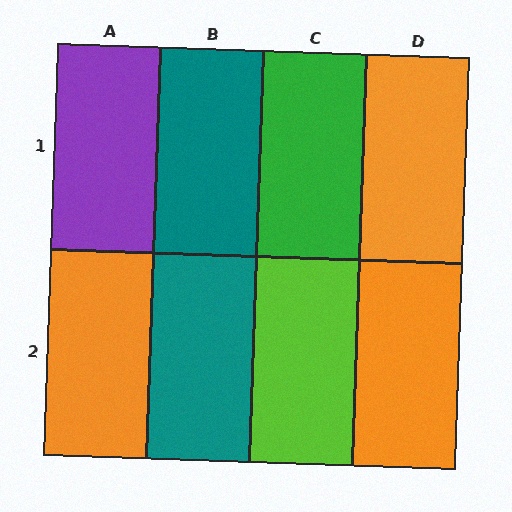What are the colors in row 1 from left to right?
Purple, teal, green, orange.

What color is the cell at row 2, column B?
Teal.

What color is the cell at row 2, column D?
Orange.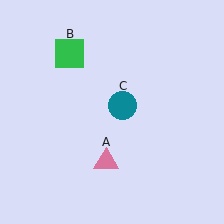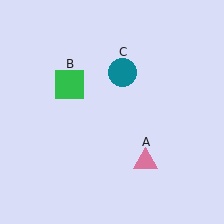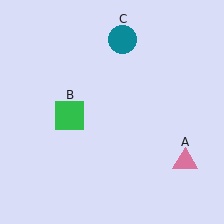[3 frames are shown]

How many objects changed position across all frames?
3 objects changed position: pink triangle (object A), green square (object B), teal circle (object C).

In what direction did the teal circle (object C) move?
The teal circle (object C) moved up.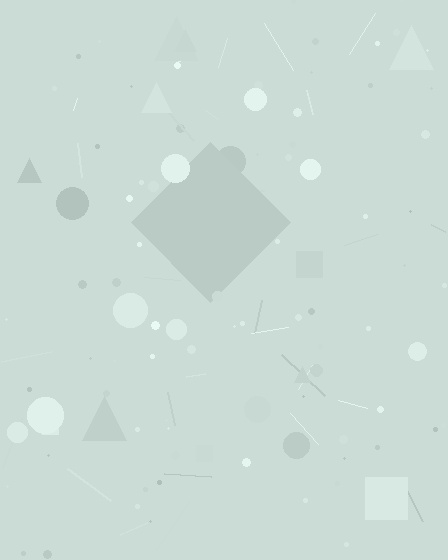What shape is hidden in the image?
A diamond is hidden in the image.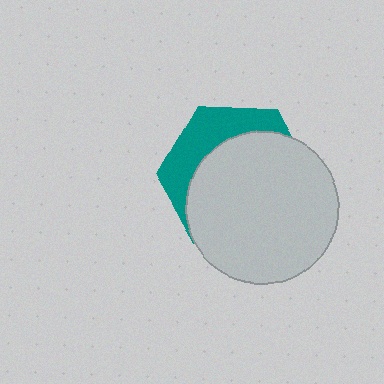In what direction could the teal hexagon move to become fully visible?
The teal hexagon could move toward the upper-left. That would shift it out from behind the light gray circle entirely.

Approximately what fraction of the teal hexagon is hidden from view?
Roughly 69% of the teal hexagon is hidden behind the light gray circle.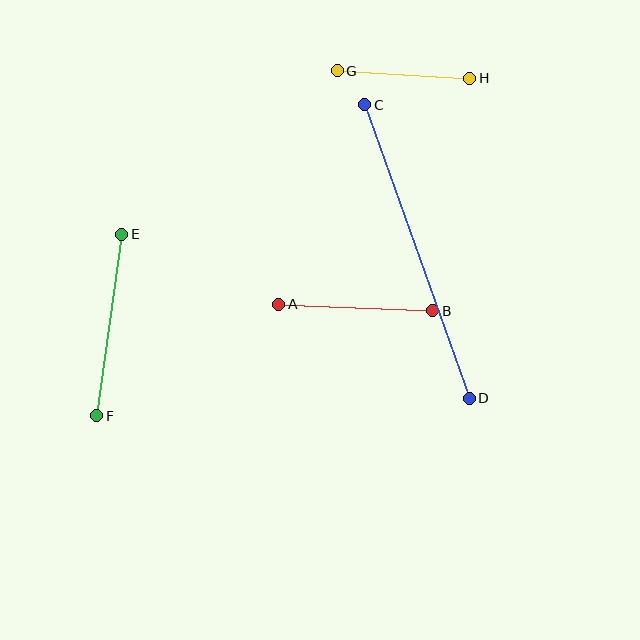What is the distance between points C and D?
The distance is approximately 311 pixels.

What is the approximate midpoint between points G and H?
The midpoint is at approximately (403, 74) pixels.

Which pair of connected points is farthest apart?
Points C and D are farthest apart.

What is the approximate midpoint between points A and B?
The midpoint is at approximately (356, 307) pixels.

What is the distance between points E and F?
The distance is approximately 183 pixels.